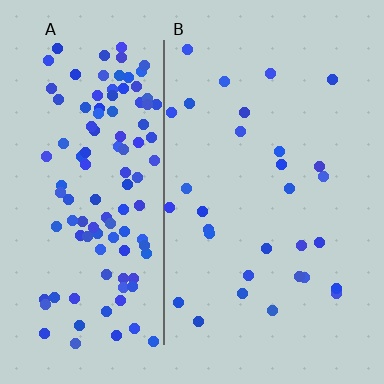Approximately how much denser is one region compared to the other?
Approximately 4.1× — region A over region B.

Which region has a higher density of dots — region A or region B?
A (the left).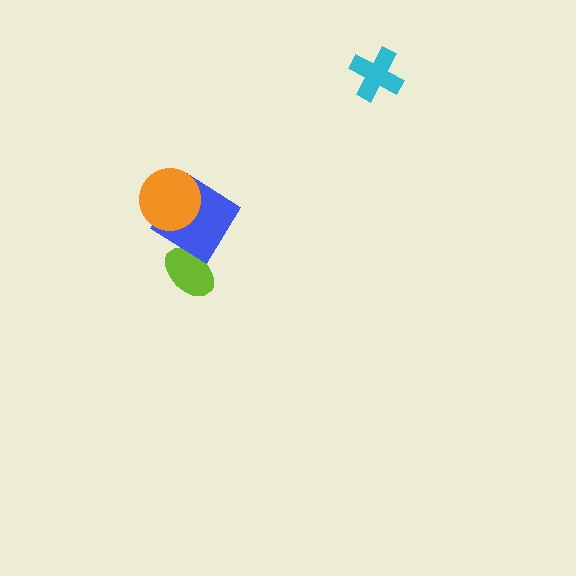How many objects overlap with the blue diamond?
2 objects overlap with the blue diamond.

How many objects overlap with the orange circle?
1 object overlaps with the orange circle.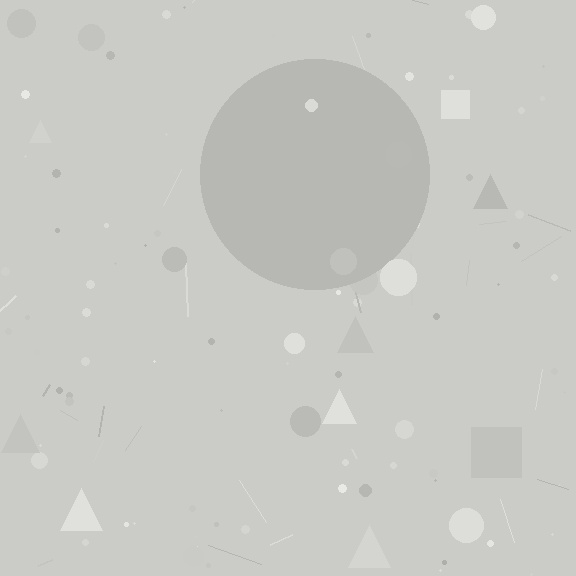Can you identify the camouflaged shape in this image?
The camouflaged shape is a circle.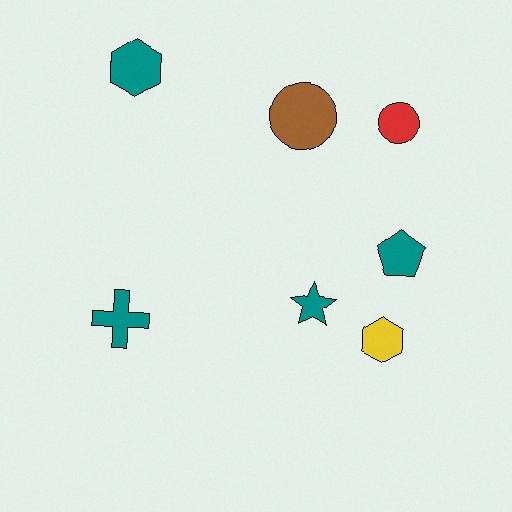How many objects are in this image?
There are 7 objects.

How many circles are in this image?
There are 2 circles.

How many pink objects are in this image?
There are no pink objects.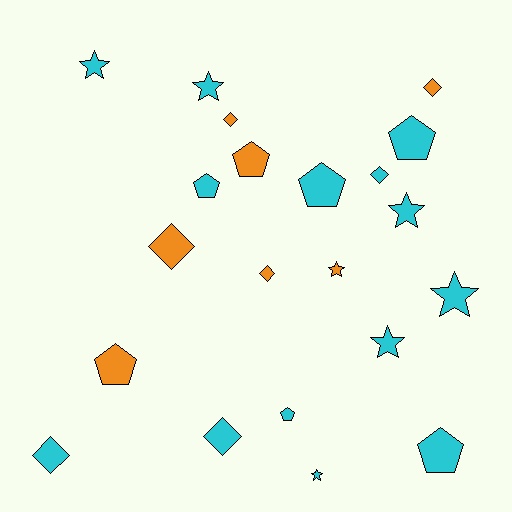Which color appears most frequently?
Cyan, with 14 objects.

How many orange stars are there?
There is 1 orange star.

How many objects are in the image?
There are 21 objects.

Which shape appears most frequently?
Pentagon, with 7 objects.